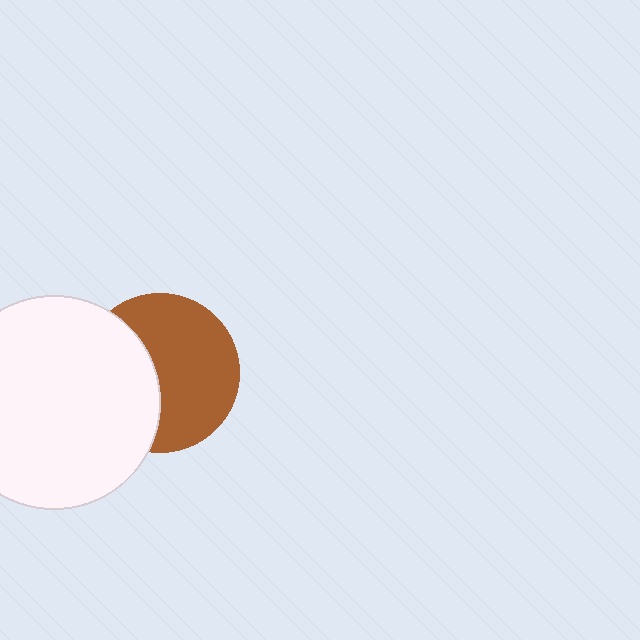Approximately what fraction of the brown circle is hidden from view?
Roughly 40% of the brown circle is hidden behind the white circle.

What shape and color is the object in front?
The object in front is a white circle.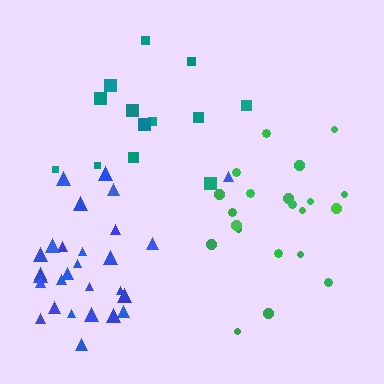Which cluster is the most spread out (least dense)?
Teal.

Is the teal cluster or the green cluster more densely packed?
Green.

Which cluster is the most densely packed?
Green.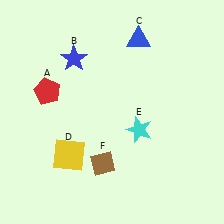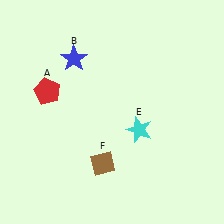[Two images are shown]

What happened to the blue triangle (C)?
The blue triangle (C) was removed in Image 2. It was in the top-right area of Image 1.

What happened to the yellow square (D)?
The yellow square (D) was removed in Image 2. It was in the bottom-left area of Image 1.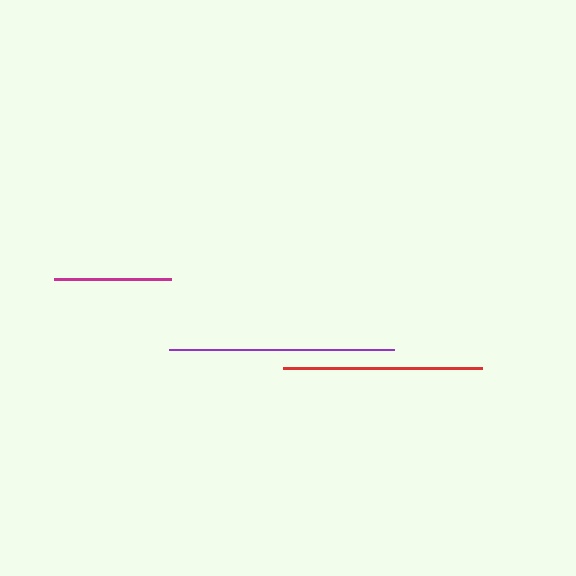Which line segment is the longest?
The purple line is the longest at approximately 225 pixels.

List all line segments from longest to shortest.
From longest to shortest: purple, red, magenta.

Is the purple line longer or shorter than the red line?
The purple line is longer than the red line.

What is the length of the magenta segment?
The magenta segment is approximately 117 pixels long.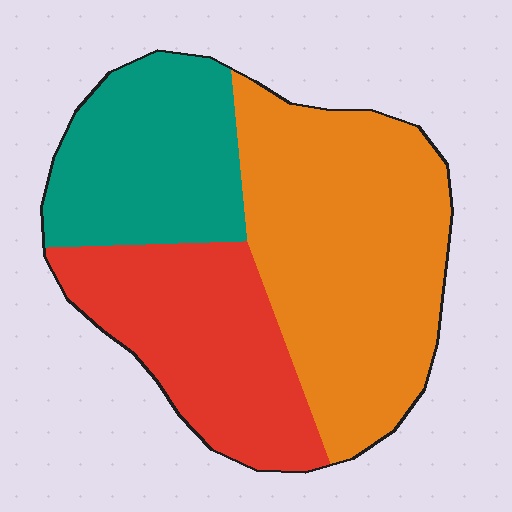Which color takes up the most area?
Orange, at roughly 45%.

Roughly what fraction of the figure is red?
Red takes up about one quarter (1/4) of the figure.